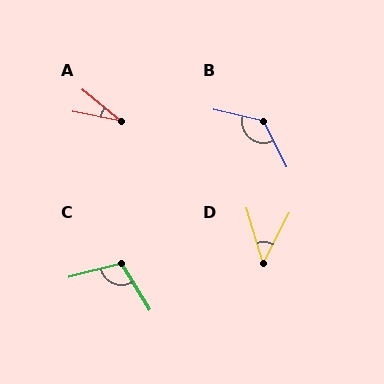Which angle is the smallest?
A, at approximately 29 degrees.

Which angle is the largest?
B, at approximately 130 degrees.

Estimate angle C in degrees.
Approximately 107 degrees.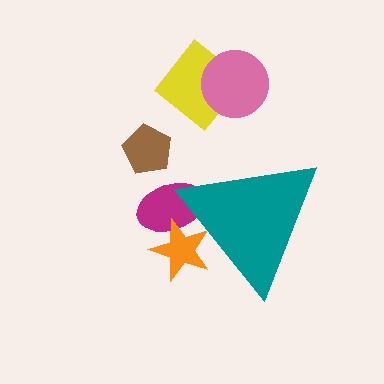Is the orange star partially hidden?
Yes, the orange star is partially hidden behind the teal triangle.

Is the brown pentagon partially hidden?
No, the brown pentagon is fully visible.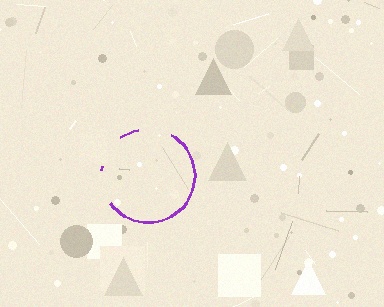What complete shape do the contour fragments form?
The contour fragments form a circle.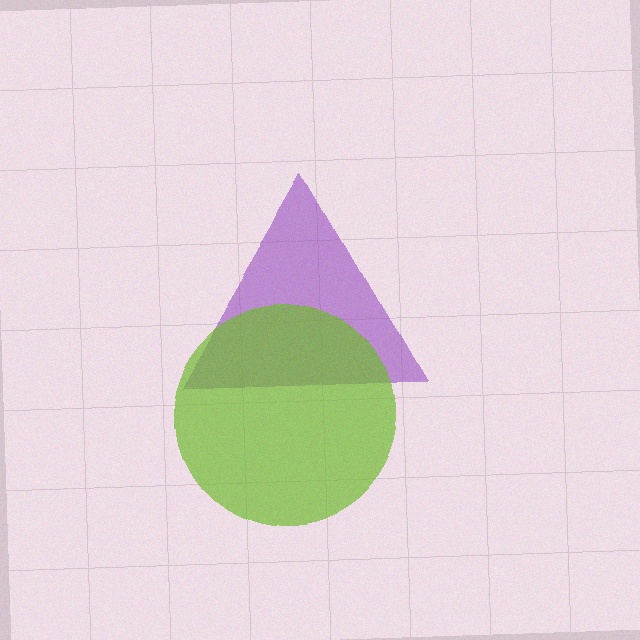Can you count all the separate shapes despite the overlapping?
Yes, there are 2 separate shapes.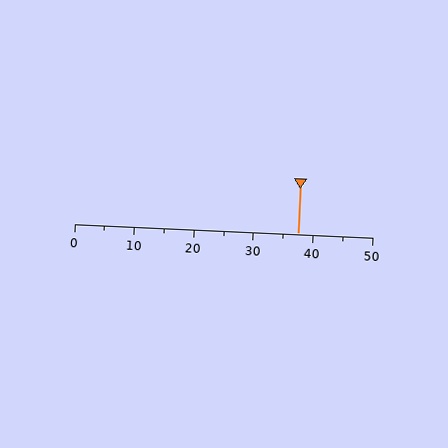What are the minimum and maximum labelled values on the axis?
The axis runs from 0 to 50.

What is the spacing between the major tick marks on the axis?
The major ticks are spaced 10 apart.